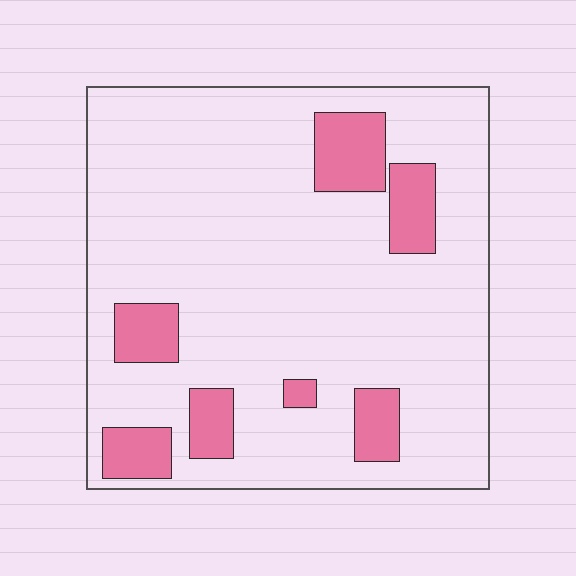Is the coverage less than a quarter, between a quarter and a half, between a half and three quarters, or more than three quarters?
Less than a quarter.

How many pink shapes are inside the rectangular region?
7.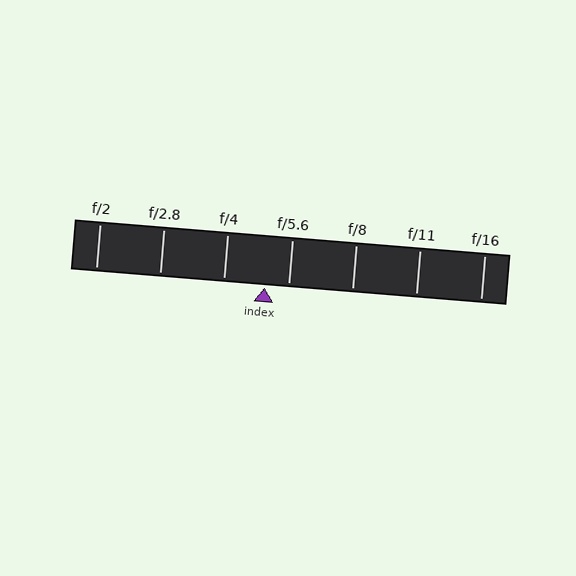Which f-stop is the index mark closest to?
The index mark is closest to f/5.6.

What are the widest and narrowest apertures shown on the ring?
The widest aperture shown is f/2 and the narrowest is f/16.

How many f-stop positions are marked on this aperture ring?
There are 7 f-stop positions marked.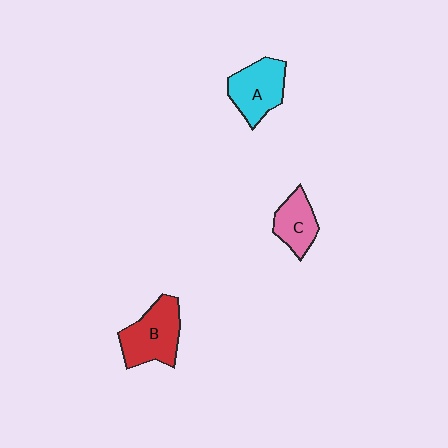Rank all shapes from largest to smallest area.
From largest to smallest: B (red), A (cyan), C (pink).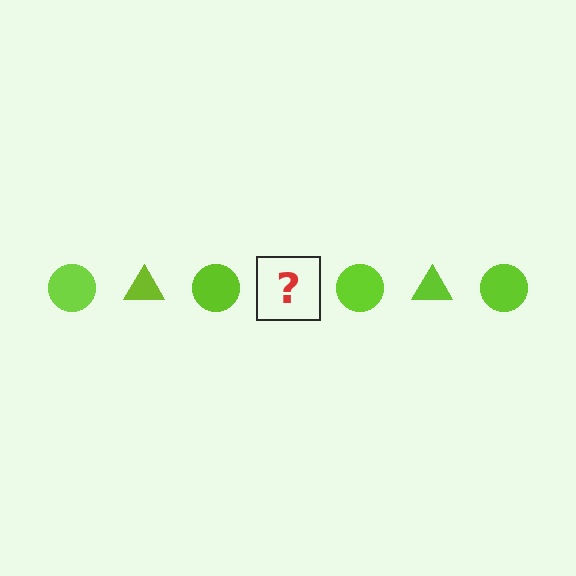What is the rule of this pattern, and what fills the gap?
The rule is that the pattern cycles through circle, triangle shapes in lime. The gap should be filled with a lime triangle.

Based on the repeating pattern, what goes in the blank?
The blank should be a lime triangle.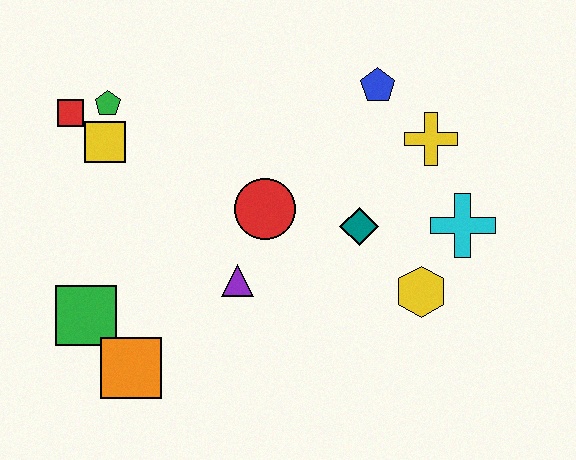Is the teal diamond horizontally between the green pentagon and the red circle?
No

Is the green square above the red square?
No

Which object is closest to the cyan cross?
The yellow hexagon is closest to the cyan cross.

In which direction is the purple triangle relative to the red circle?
The purple triangle is below the red circle.